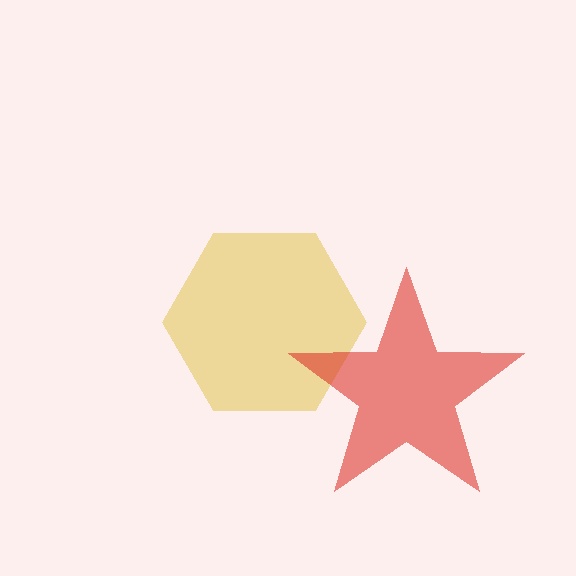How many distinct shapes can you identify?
There are 2 distinct shapes: a yellow hexagon, a red star.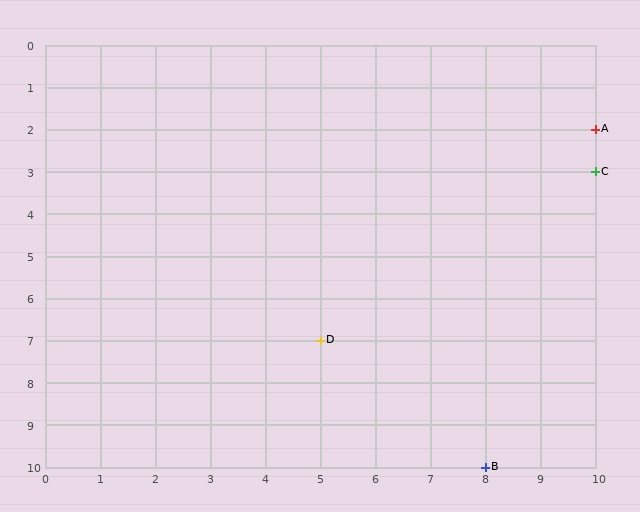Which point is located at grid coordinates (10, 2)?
Point A is at (10, 2).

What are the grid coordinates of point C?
Point C is at grid coordinates (10, 3).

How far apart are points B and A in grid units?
Points B and A are 2 columns and 8 rows apart (about 8.2 grid units diagonally).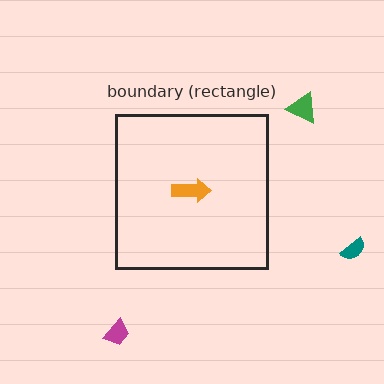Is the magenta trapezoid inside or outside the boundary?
Outside.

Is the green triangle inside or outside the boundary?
Outside.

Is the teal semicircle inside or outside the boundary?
Outside.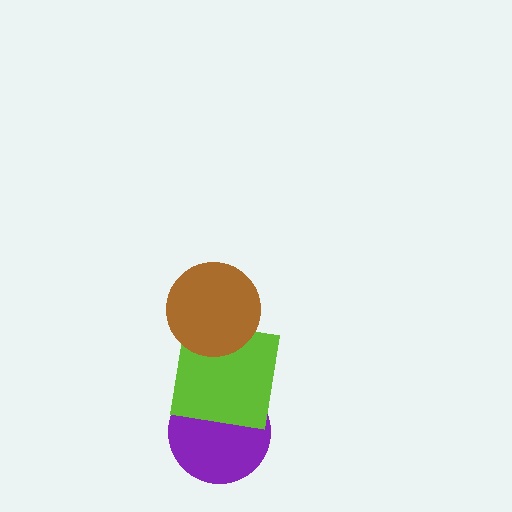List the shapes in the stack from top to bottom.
From top to bottom: the brown circle, the lime square, the purple circle.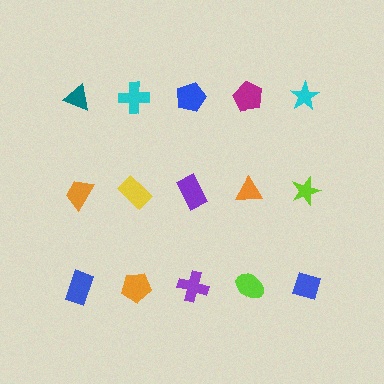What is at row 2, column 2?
A yellow rectangle.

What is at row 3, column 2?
An orange pentagon.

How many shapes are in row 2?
5 shapes.